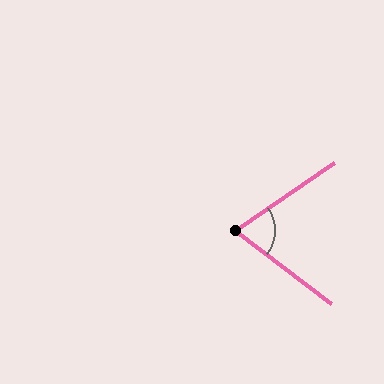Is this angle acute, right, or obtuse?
It is acute.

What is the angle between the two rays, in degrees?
Approximately 71 degrees.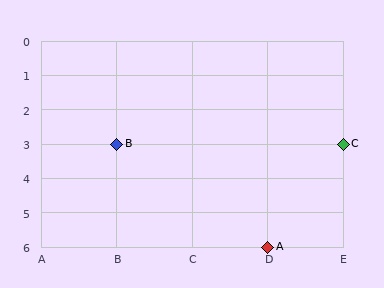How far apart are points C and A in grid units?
Points C and A are 1 column and 3 rows apart (about 3.2 grid units diagonally).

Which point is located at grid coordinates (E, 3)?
Point C is at (E, 3).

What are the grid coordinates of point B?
Point B is at grid coordinates (B, 3).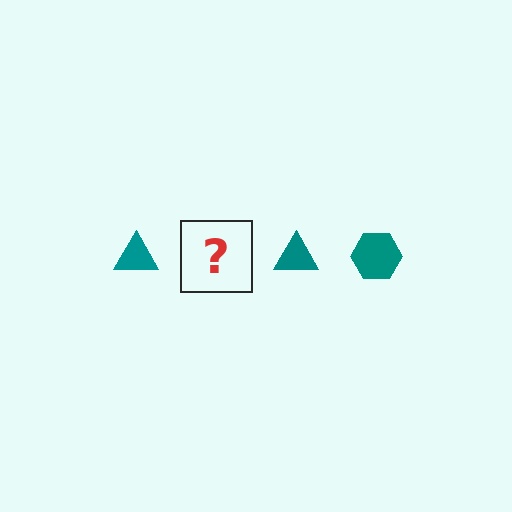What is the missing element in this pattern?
The missing element is a teal hexagon.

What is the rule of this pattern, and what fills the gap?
The rule is that the pattern cycles through triangle, hexagon shapes in teal. The gap should be filled with a teal hexagon.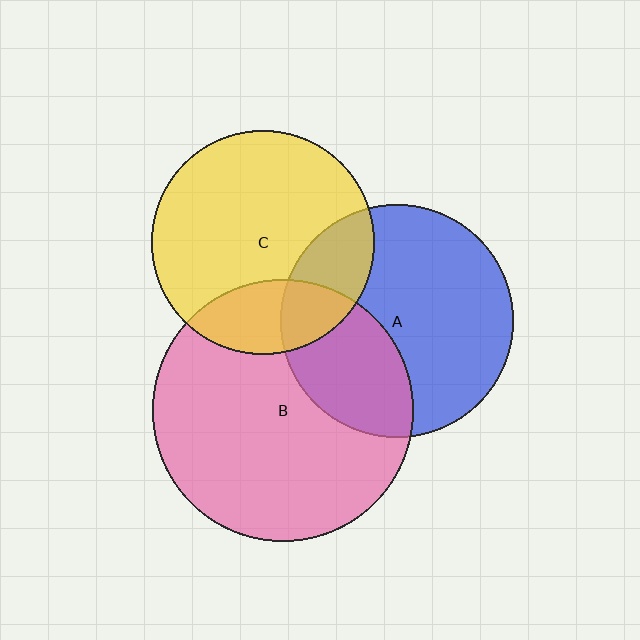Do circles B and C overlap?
Yes.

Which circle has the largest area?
Circle B (pink).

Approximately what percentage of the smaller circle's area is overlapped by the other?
Approximately 20%.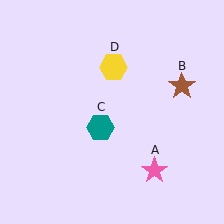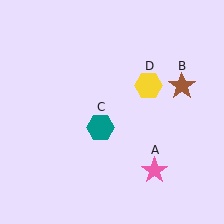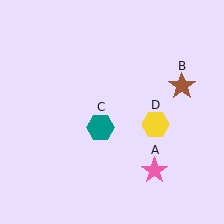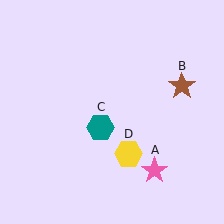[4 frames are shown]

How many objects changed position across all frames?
1 object changed position: yellow hexagon (object D).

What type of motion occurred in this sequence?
The yellow hexagon (object D) rotated clockwise around the center of the scene.